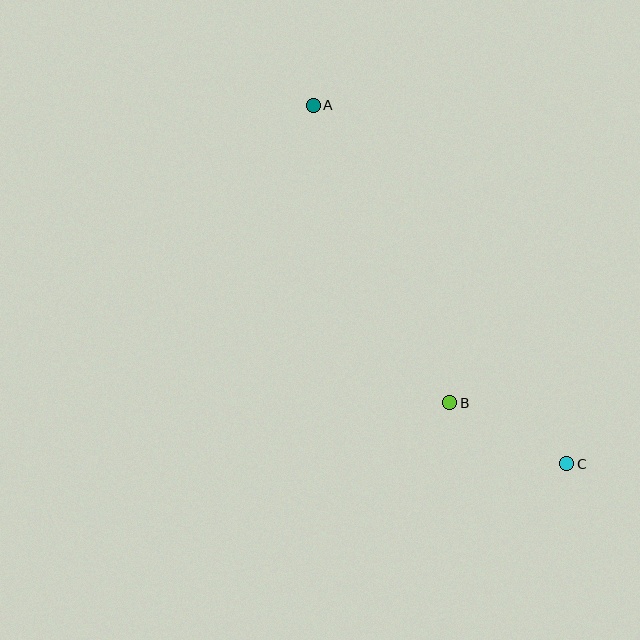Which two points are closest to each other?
Points B and C are closest to each other.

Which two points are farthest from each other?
Points A and C are farthest from each other.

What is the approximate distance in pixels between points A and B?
The distance between A and B is approximately 327 pixels.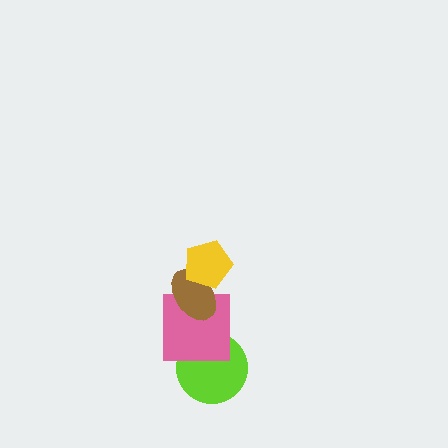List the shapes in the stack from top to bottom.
From top to bottom: the yellow pentagon, the brown ellipse, the pink square, the lime circle.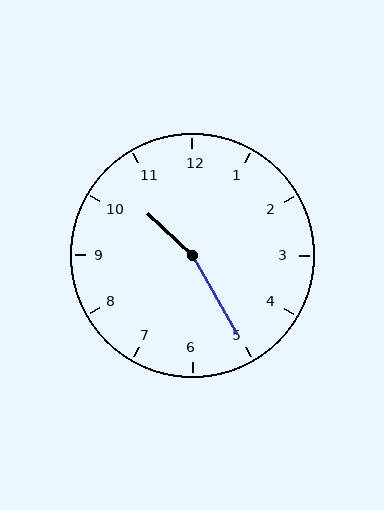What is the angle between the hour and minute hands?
Approximately 162 degrees.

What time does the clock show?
10:25.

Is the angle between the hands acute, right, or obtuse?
It is obtuse.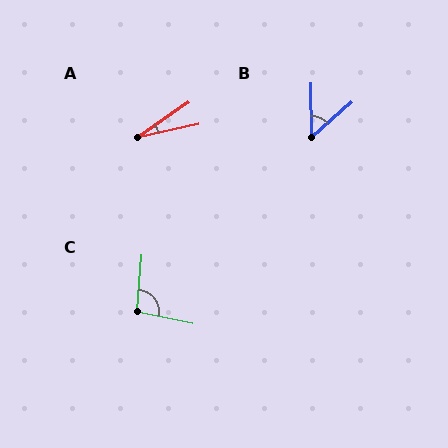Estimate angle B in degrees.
Approximately 50 degrees.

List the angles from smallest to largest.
A (22°), B (50°), C (97°).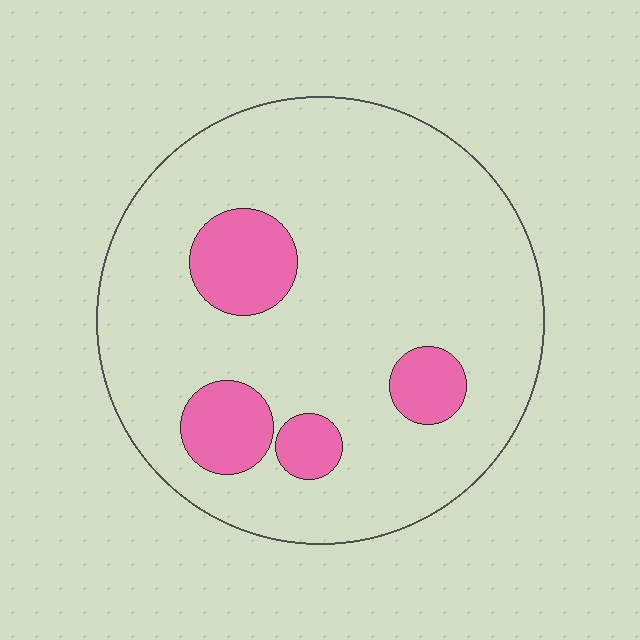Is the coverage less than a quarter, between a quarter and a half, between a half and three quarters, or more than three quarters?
Less than a quarter.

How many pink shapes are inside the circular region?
4.